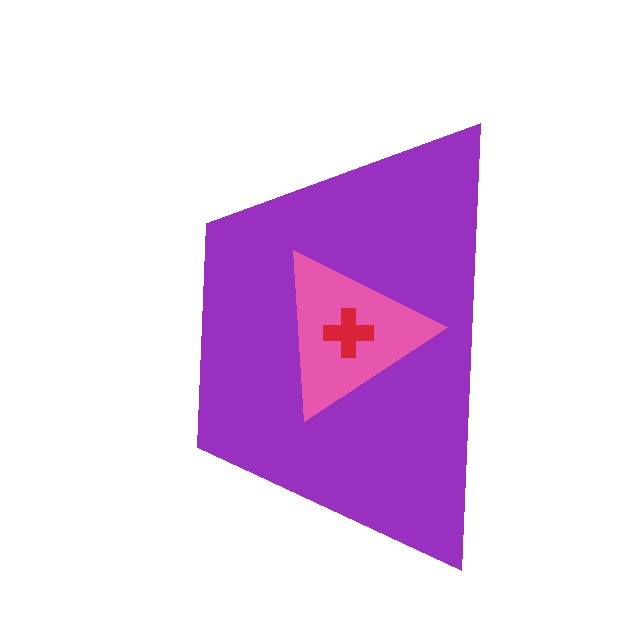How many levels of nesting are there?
3.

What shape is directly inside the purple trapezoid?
The pink triangle.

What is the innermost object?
The red cross.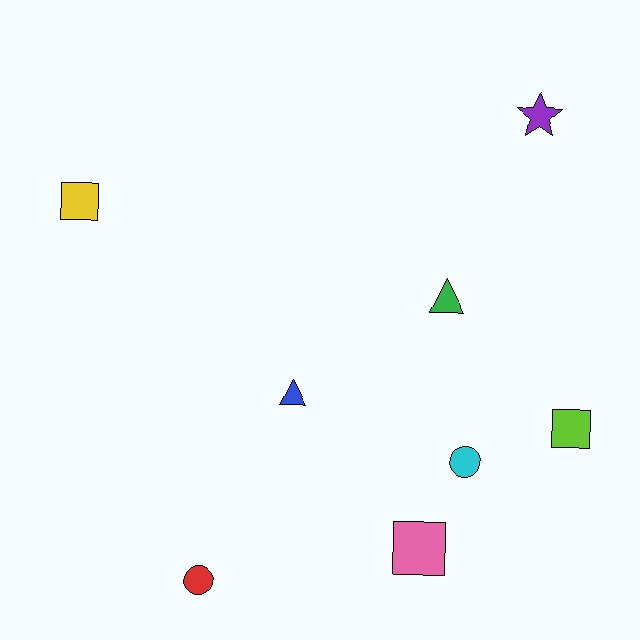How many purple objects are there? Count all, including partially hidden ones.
There is 1 purple object.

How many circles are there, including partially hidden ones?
There are 2 circles.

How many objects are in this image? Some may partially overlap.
There are 8 objects.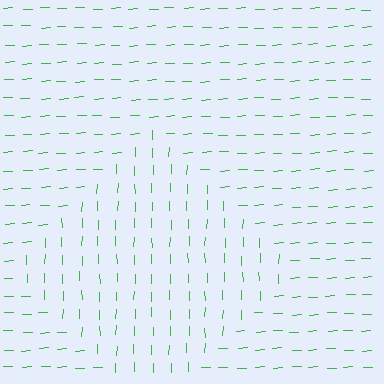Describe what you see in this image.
The image is filled with small green line segments. A diamond region in the image has lines oriented differently from the surrounding lines, creating a visible texture boundary.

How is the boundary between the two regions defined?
The boundary is defined purely by a change in line orientation (approximately 86 degrees difference). All lines are the same color and thickness.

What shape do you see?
I see a diamond.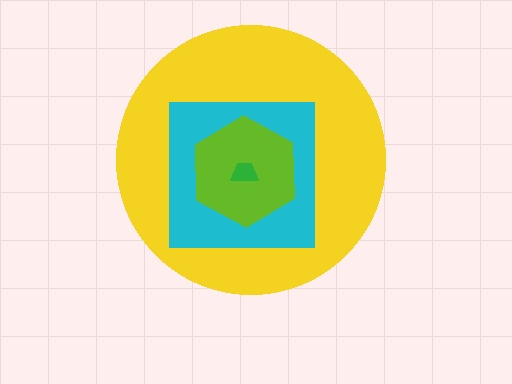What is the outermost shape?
The yellow circle.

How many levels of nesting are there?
4.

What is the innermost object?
The green trapezoid.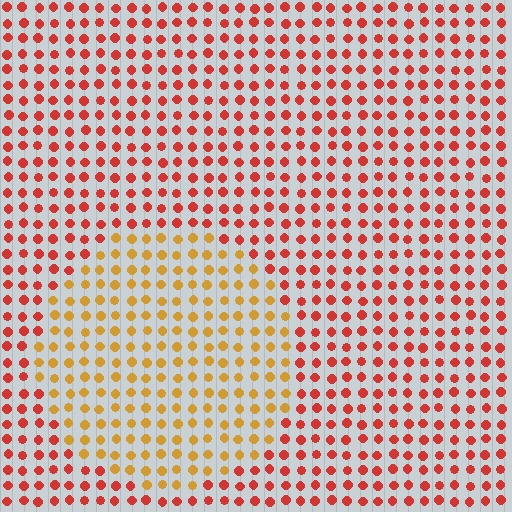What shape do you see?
I see a circle.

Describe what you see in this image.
The image is filled with small red elements in a uniform arrangement. A circle-shaped region is visible where the elements are tinted to a slightly different hue, forming a subtle color boundary.